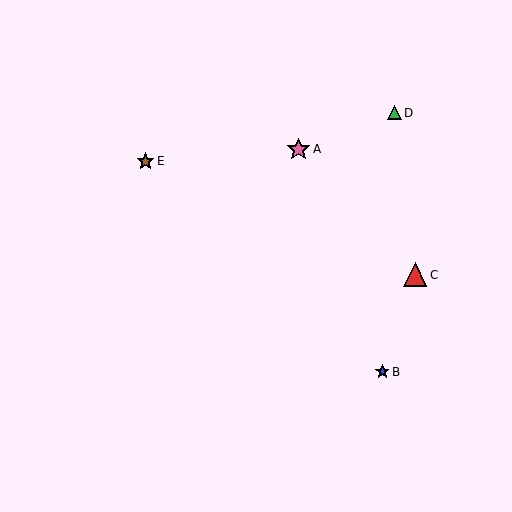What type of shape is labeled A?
Shape A is a pink star.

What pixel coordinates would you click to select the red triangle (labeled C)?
Click at (415, 275) to select the red triangle C.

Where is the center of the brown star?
The center of the brown star is at (146, 161).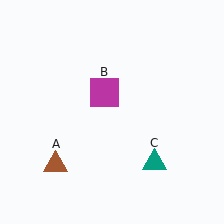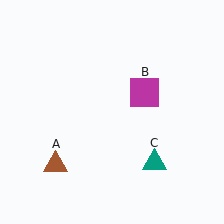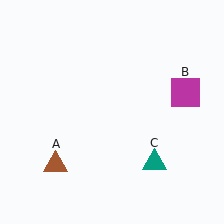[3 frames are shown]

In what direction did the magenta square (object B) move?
The magenta square (object B) moved right.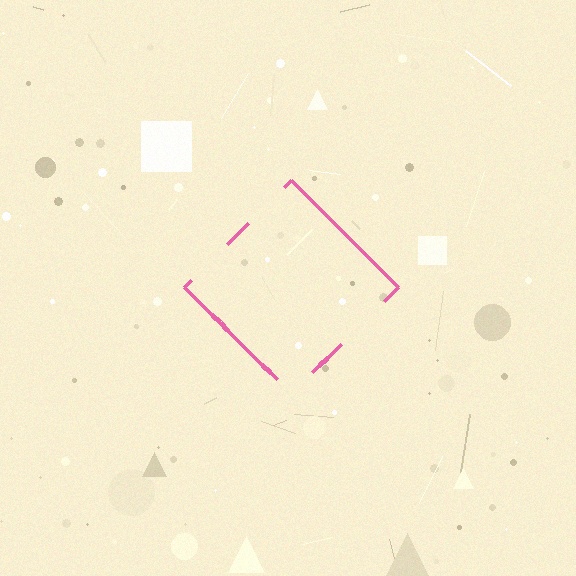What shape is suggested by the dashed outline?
The dashed outline suggests a diamond.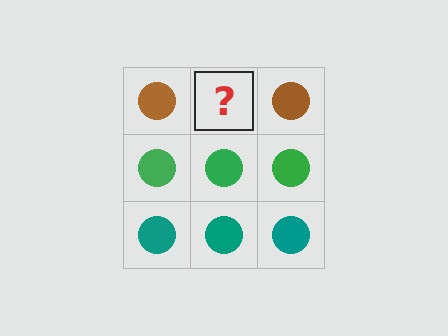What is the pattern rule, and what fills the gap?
The rule is that each row has a consistent color. The gap should be filled with a brown circle.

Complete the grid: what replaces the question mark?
The question mark should be replaced with a brown circle.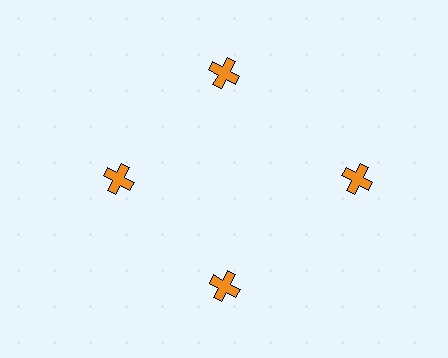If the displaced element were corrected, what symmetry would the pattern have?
It would have 4-fold rotational symmetry — the pattern would map onto itself every 90 degrees.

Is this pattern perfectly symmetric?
No. The 4 orange crosses are arranged in a ring, but one element near the 3 o'clock position is pushed outward from the center, breaking the 4-fold rotational symmetry.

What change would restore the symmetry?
The symmetry would be restored by moving it inward, back onto the ring so that all 4 crosses sit at equal angles and equal distance from the center.